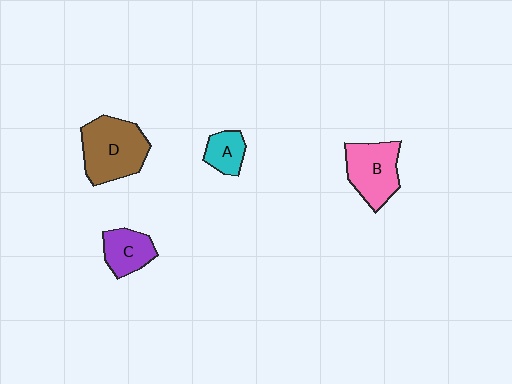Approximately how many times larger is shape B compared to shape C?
Approximately 1.5 times.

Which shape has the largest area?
Shape D (brown).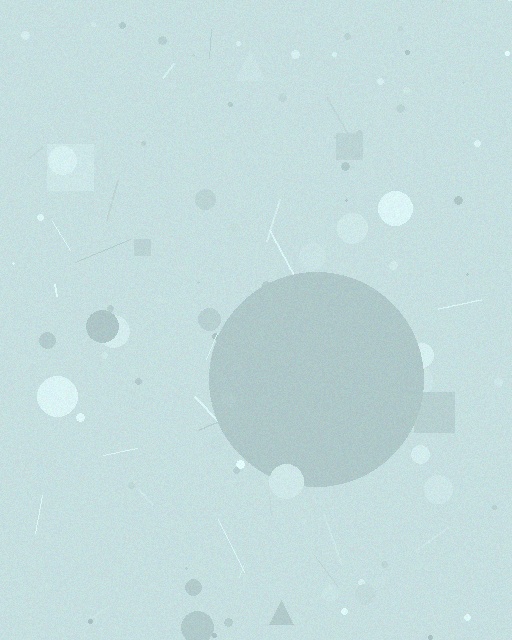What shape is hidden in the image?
A circle is hidden in the image.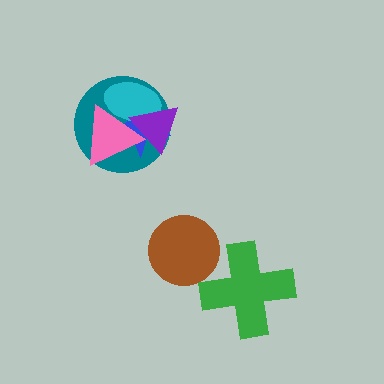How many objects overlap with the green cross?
0 objects overlap with the green cross.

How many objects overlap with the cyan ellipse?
4 objects overlap with the cyan ellipse.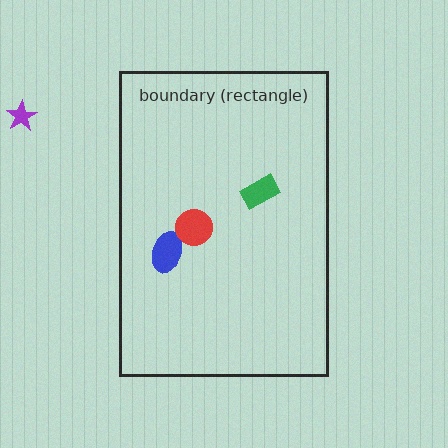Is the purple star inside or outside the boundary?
Outside.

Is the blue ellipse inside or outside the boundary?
Inside.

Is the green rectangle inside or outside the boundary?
Inside.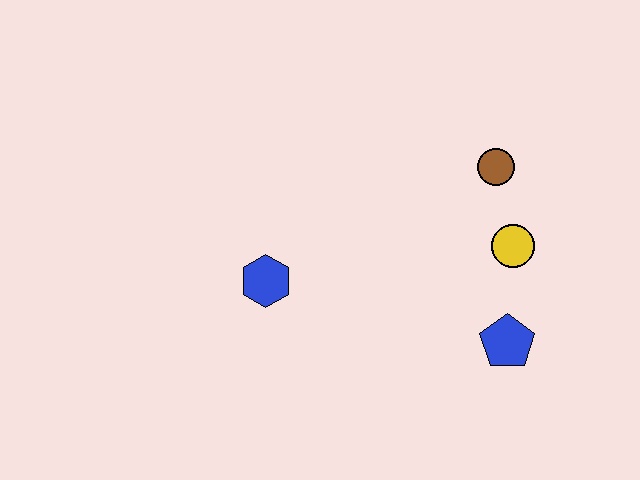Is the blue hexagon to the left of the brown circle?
Yes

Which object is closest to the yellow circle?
The brown circle is closest to the yellow circle.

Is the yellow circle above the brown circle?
No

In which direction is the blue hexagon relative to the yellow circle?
The blue hexagon is to the left of the yellow circle.